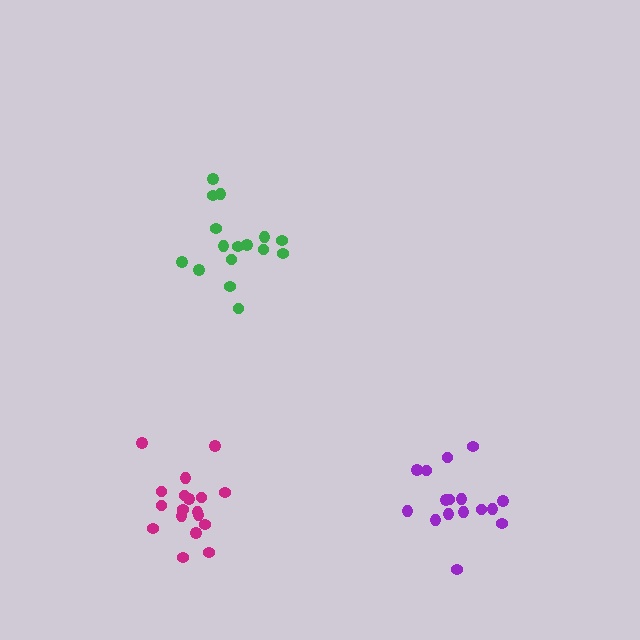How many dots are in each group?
Group 1: 16 dots, Group 2: 18 dots, Group 3: 16 dots (50 total).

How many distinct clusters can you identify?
There are 3 distinct clusters.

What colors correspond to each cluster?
The clusters are colored: purple, magenta, green.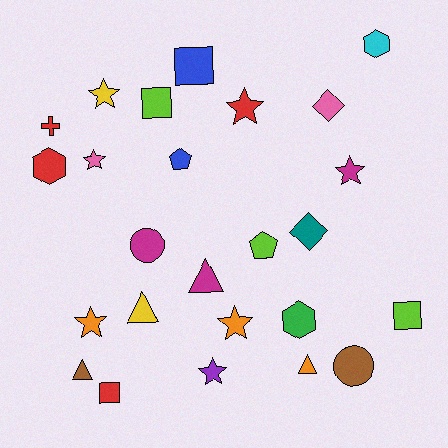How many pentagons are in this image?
There are 2 pentagons.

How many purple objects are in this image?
There is 1 purple object.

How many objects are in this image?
There are 25 objects.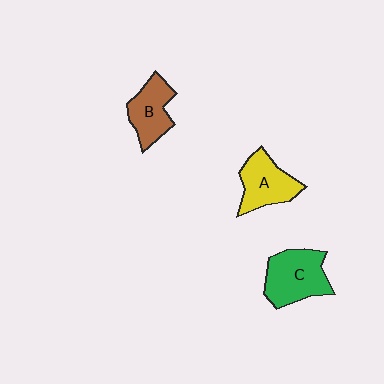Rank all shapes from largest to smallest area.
From largest to smallest: C (green), A (yellow), B (brown).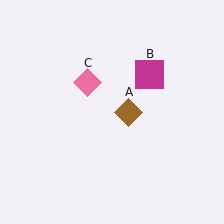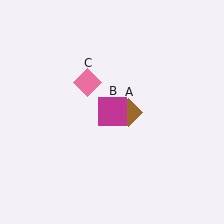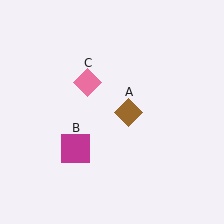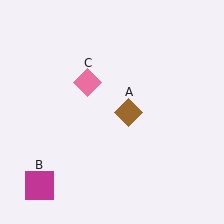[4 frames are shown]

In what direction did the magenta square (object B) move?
The magenta square (object B) moved down and to the left.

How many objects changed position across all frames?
1 object changed position: magenta square (object B).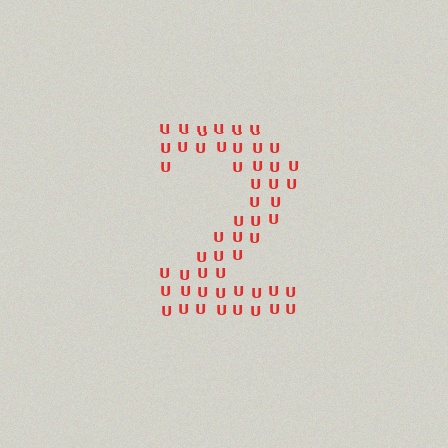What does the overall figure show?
The overall figure shows the digit 2.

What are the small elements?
The small elements are letter U's.